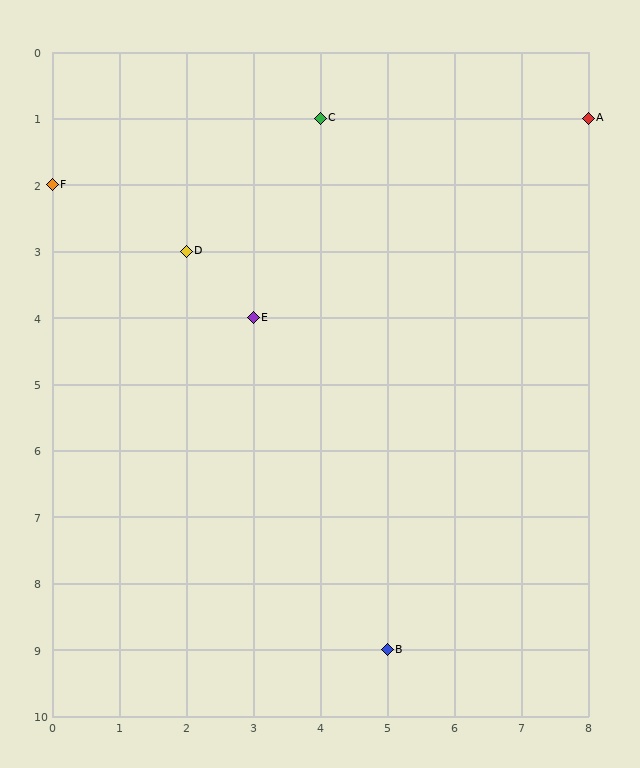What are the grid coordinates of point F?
Point F is at grid coordinates (0, 2).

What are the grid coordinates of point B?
Point B is at grid coordinates (5, 9).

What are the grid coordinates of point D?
Point D is at grid coordinates (2, 3).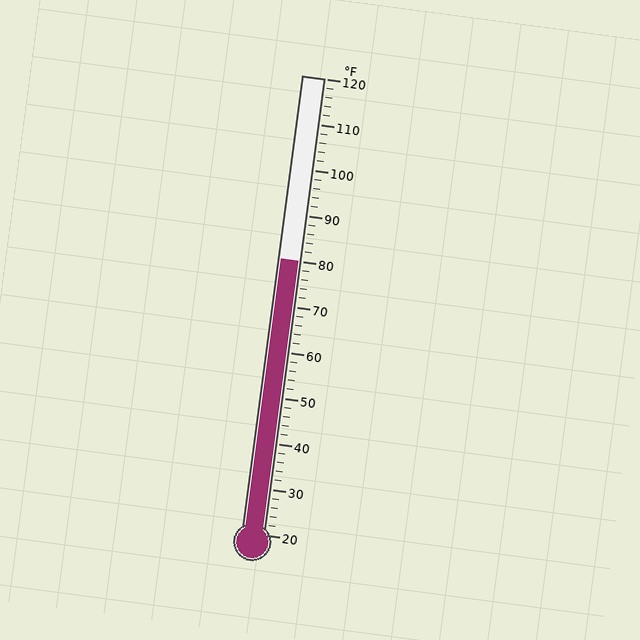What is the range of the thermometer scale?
The thermometer scale ranges from 20°F to 120°F.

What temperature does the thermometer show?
The thermometer shows approximately 80°F.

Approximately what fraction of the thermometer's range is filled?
The thermometer is filled to approximately 60% of its range.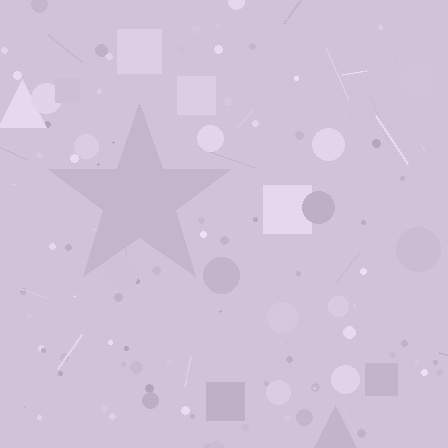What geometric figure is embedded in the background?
A star is embedded in the background.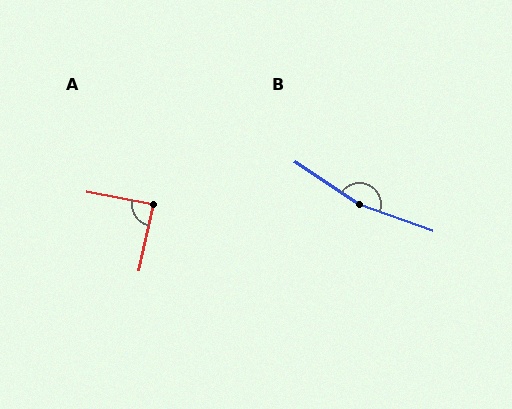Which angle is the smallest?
A, at approximately 89 degrees.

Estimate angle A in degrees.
Approximately 89 degrees.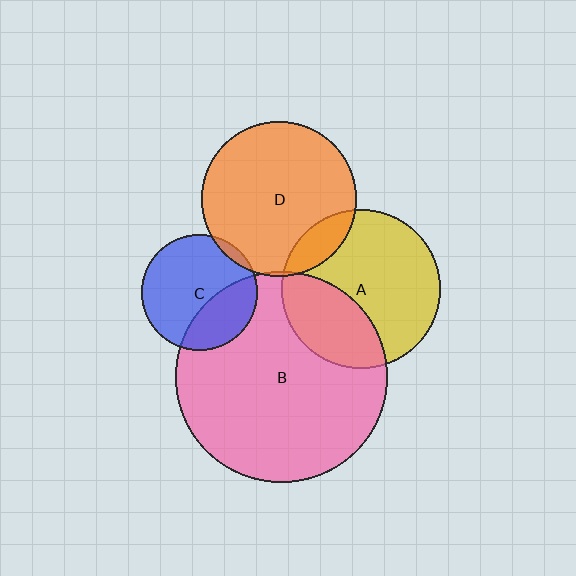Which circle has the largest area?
Circle B (pink).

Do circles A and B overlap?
Yes.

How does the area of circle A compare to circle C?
Approximately 1.9 times.